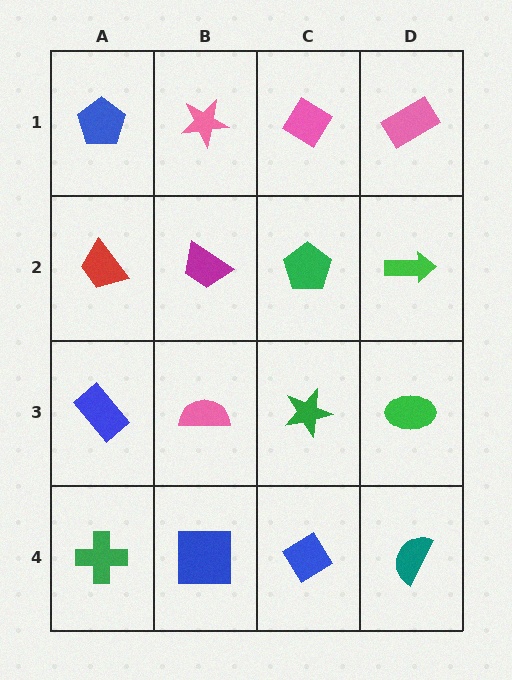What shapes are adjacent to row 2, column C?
A pink diamond (row 1, column C), a green star (row 3, column C), a magenta trapezoid (row 2, column B), a green arrow (row 2, column D).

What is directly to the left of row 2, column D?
A green pentagon.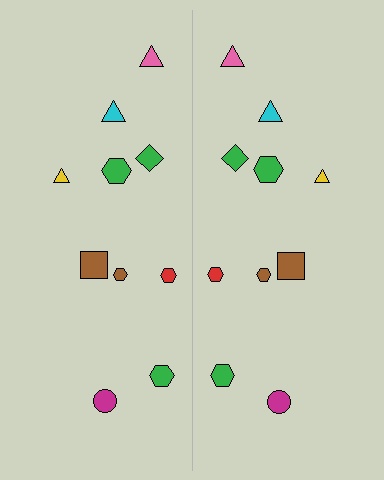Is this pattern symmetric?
Yes, this pattern has bilateral (reflection) symmetry.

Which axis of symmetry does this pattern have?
The pattern has a vertical axis of symmetry running through the center of the image.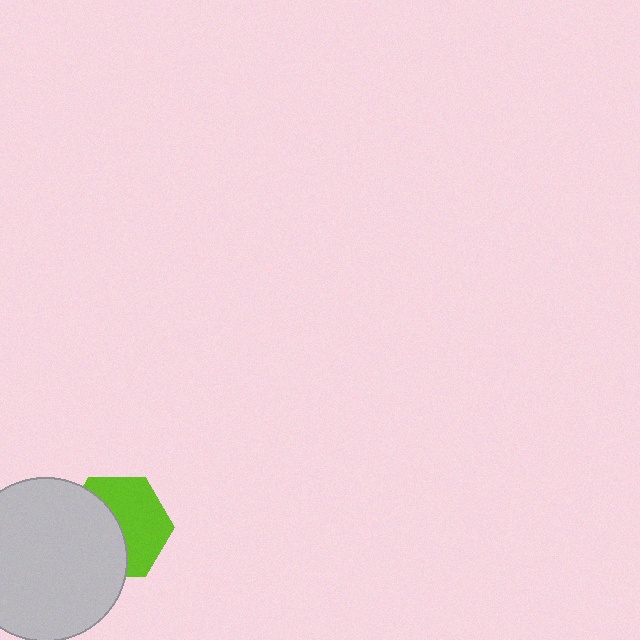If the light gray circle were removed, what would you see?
You would see the complete lime hexagon.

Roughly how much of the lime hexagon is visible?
About half of it is visible (roughly 52%).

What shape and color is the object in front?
The object in front is a light gray circle.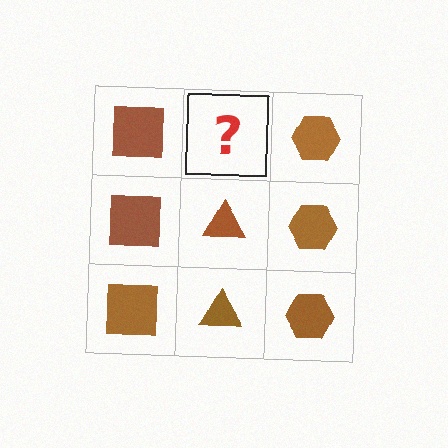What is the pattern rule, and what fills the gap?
The rule is that each column has a consistent shape. The gap should be filled with a brown triangle.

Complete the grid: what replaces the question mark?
The question mark should be replaced with a brown triangle.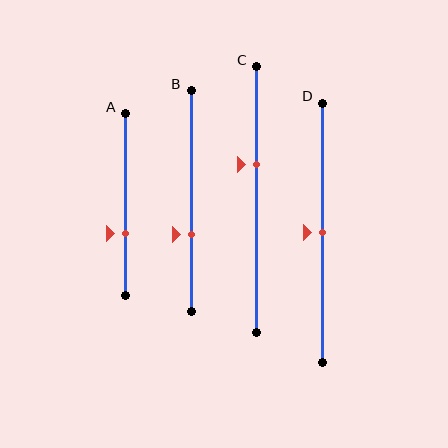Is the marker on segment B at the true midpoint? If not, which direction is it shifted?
No, the marker on segment B is shifted downward by about 15% of the segment length.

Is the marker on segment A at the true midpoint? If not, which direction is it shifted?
No, the marker on segment A is shifted downward by about 16% of the segment length.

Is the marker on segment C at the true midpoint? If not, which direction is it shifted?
No, the marker on segment C is shifted upward by about 13% of the segment length.